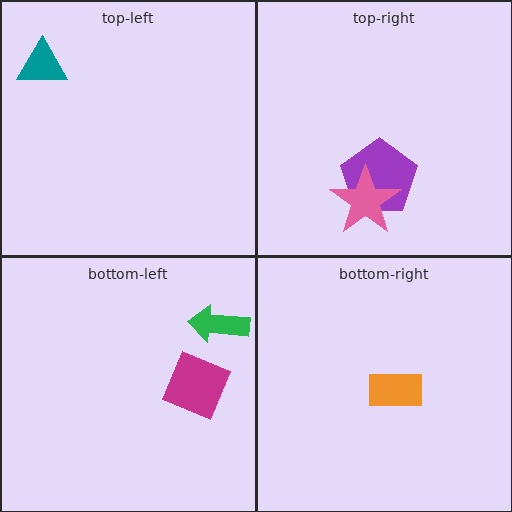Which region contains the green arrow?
The bottom-left region.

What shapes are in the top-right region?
The purple pentagon, the pink star.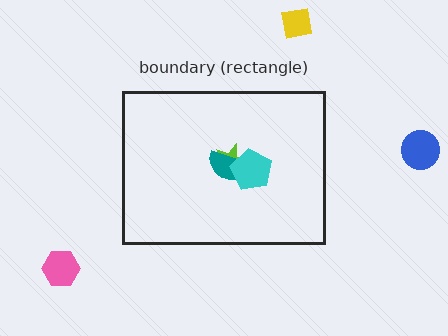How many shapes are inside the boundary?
3 inside, 3 outside.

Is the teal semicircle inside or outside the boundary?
Inside.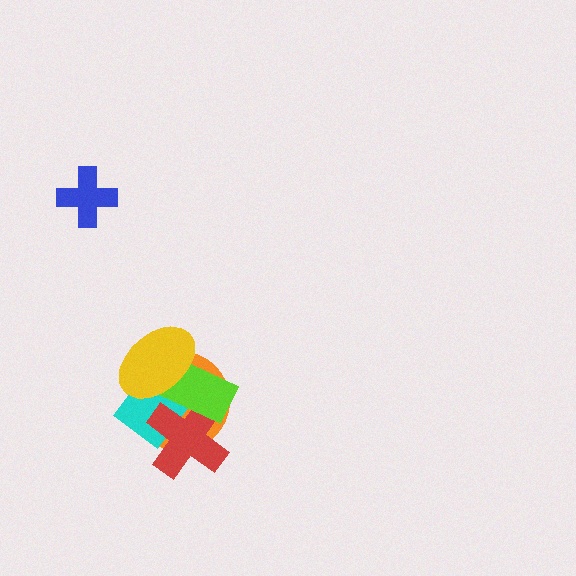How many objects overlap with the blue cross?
0 objects overlap with the blue cross.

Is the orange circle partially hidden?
Yes, it is partially covered by another shape.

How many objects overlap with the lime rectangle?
4 objects overlap with the lime rectangle.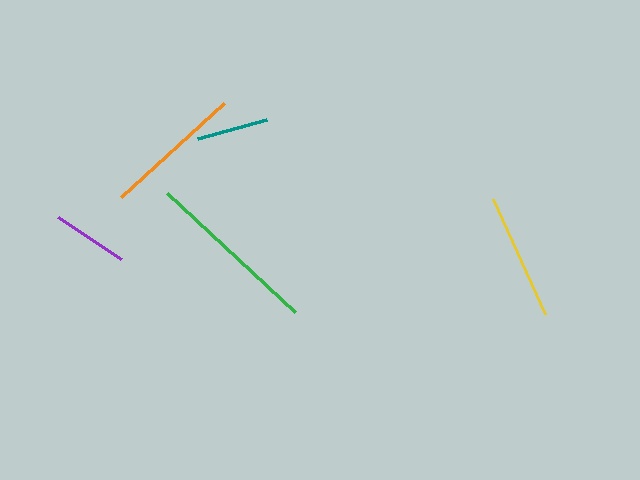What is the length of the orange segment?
The orange segment is approximately 139 pixels long.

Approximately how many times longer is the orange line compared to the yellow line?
The orange line is approximately 1.1 times the length of the yellow line.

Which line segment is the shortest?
The teal line is the shortest at approximately 72 pixels.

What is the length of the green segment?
The green segment is approximately 175 pixels long.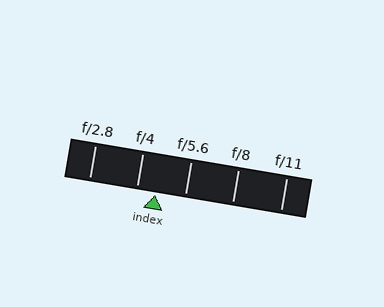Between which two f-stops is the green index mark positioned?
The index mark is between f/4 and f/5.6.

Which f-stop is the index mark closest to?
The index mark is closest to f/4.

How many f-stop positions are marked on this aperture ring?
There are 5 f-stop positions marked.